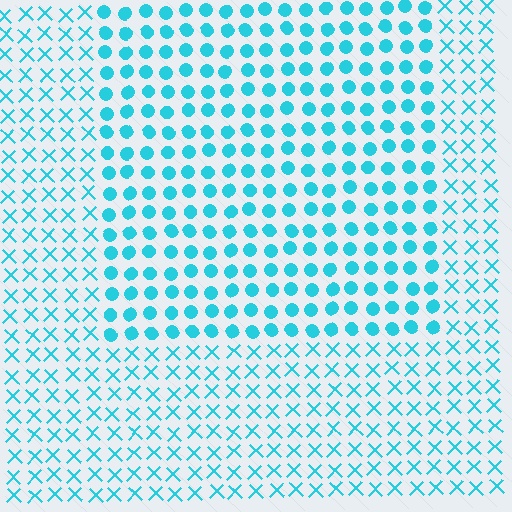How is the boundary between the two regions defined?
The boundary is defined by a change in element shape: circles inside vs. X marks outside. All elements share the same color and spacing.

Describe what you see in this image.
The image is filled with small cyan elements arranged in a uniform grid. A rectangle-shaped region contains circles, while the surrounding area contains X marks. The boundary is defined purely by the change in element shape.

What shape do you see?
I see a rectangle.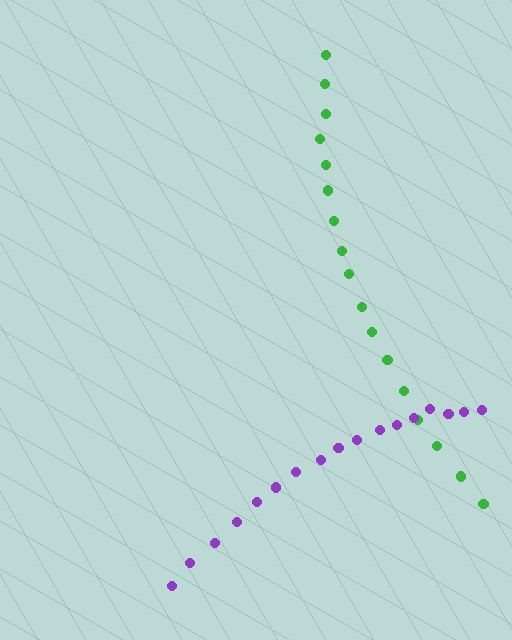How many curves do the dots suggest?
There are 2 distinct paths.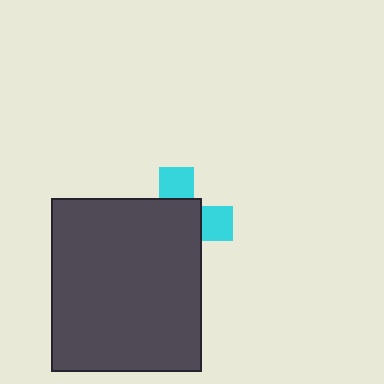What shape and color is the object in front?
The object in front is a dark gray rectangle.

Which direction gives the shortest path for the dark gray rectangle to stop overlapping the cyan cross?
Moving toward the lower-left gives the shortest separation.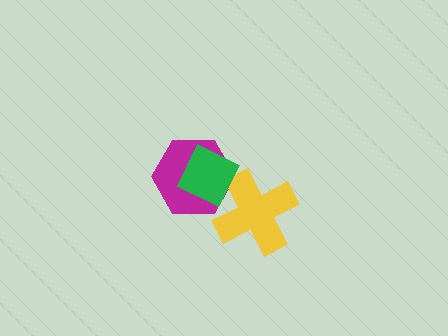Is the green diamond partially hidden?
No, no other shape covers it.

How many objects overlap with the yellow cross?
2 objects overlap with the yellow cross.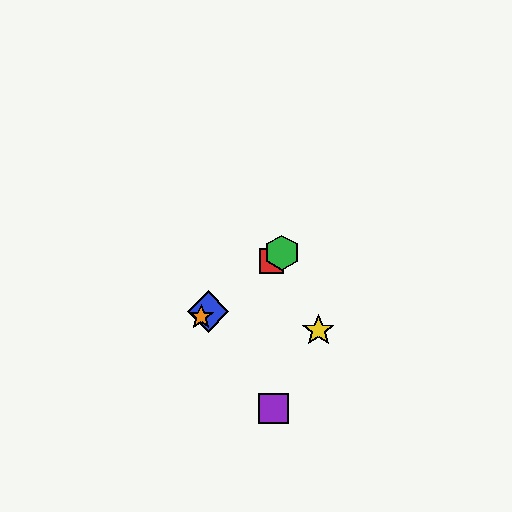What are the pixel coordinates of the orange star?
The orange star is at (201, 317).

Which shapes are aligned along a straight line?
The red square, the blue diamond, the green hexagon, the orange star are aligned along a straight line.